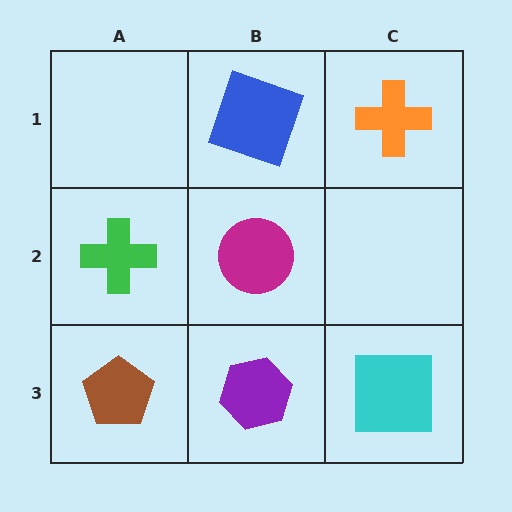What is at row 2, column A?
A green cross.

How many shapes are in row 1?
2 shapes.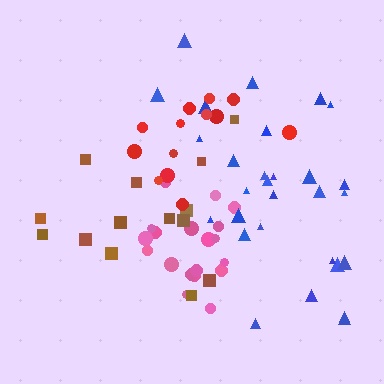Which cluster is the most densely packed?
Pink.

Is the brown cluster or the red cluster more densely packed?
Red.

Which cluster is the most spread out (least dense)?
Brown.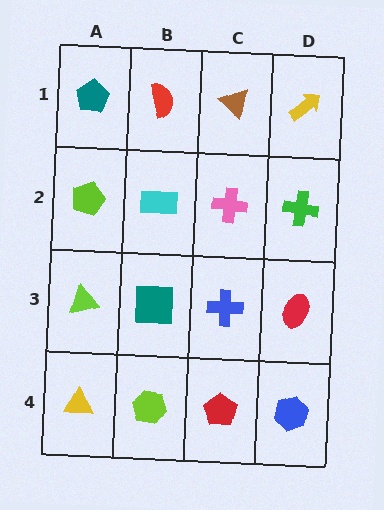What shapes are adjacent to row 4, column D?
A red ellipse (row 3, column D), a red pentagon (row 4, column C).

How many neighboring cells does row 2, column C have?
4.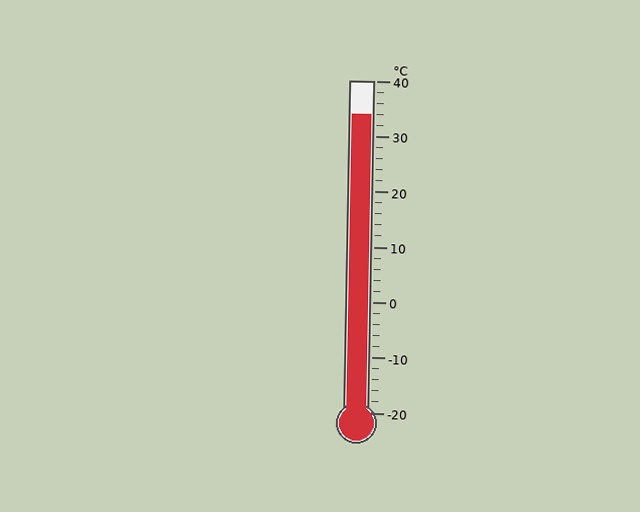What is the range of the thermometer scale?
The thermometer scale ranges from -20°C to 40°C.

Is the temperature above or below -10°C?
The temperature is above -10°C.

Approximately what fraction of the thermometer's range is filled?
The thermometer is filled to approximately 90% of its range.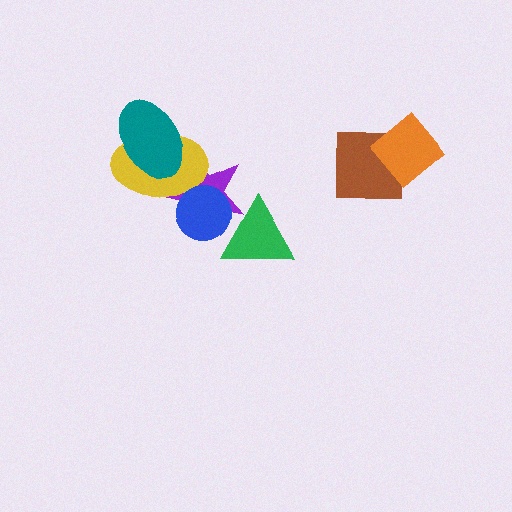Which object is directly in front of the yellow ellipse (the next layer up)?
The teal ellipse is directly in front of the yellow ellipse.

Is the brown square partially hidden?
Yes, it is partially covered by another shape.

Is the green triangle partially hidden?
Yes, it is partially covered by another shape.